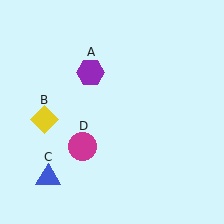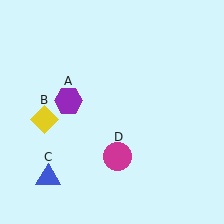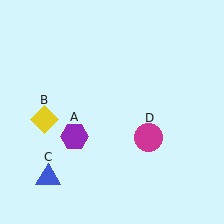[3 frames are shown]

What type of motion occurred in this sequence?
The purple hexagon (object A), magenta circle (object D) rotated counterclockwise around the center of the scene.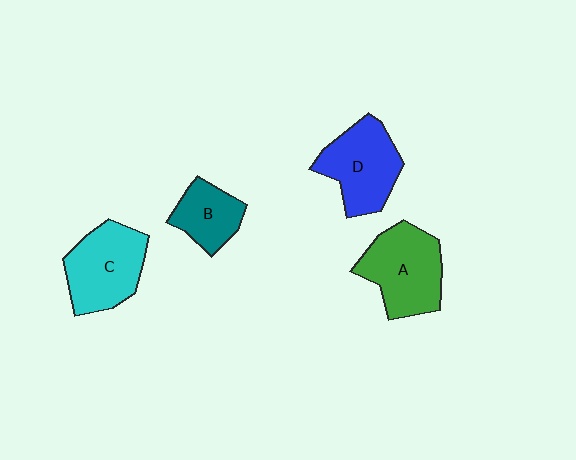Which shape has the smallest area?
Shape B (teal).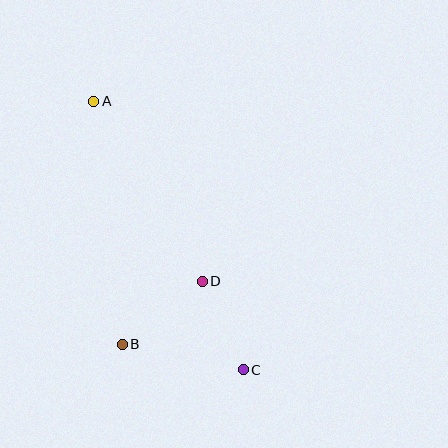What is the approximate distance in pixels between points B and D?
The distance between B and D is approximately 101 pixels.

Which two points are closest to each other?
Points C and D are closest to each other.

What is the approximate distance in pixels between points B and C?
The distance between B and C is approximately 124 pixels.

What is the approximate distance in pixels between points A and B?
The distance between A and B is approximately 245 pixels.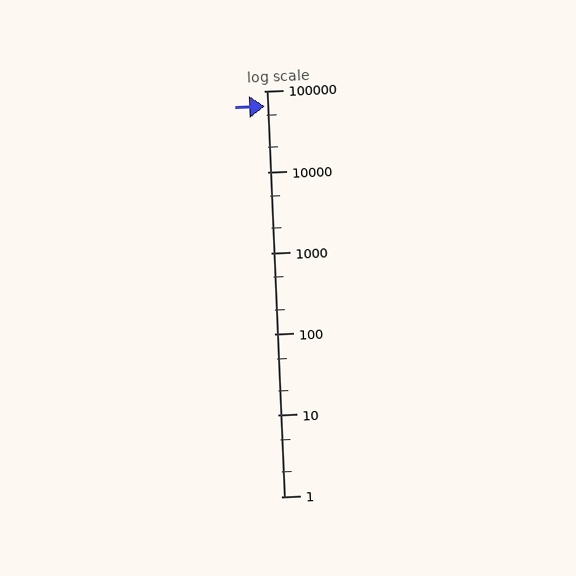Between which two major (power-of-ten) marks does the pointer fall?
The pointer is between 10000 and 100000.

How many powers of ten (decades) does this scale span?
The scale spans 5 decades, from 1 to 100000.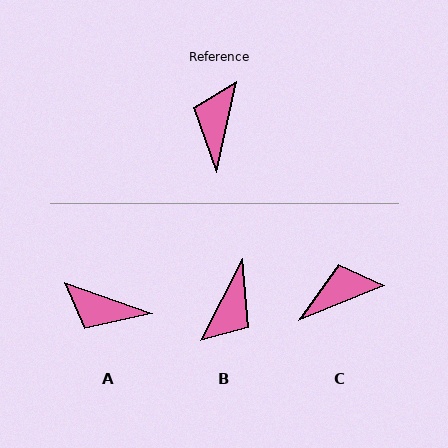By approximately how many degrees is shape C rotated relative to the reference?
Approximately 56 degrees clockwise.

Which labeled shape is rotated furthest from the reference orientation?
B, about 165 degrees away.